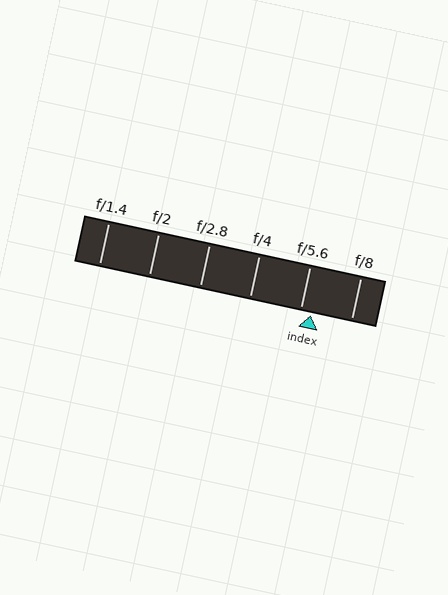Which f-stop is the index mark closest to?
The index mark is closest to f/5.6.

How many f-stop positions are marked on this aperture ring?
There are 6 f-stop positions marked.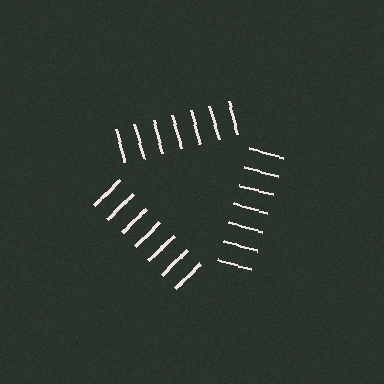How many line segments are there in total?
21 — 7 along each of the 3 edges.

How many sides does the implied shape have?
3 sides — the line-ends trace a triangle.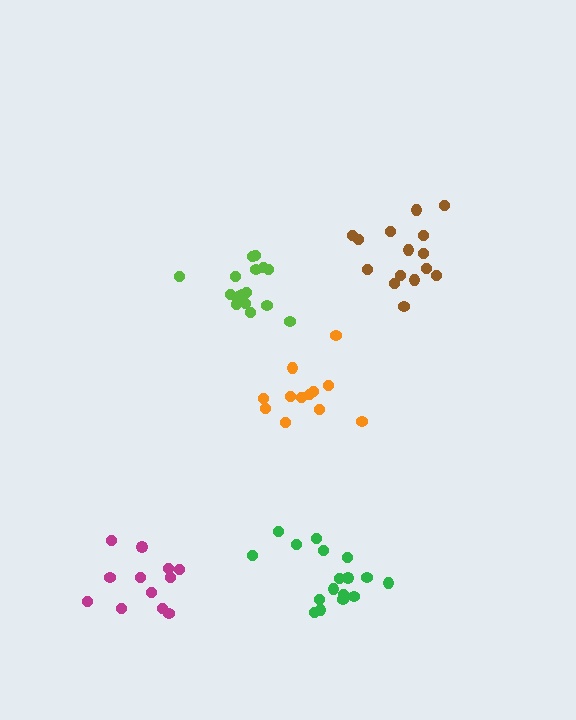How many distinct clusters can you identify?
There are 5 distinct clusters.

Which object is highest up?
The brown cluster is topmost.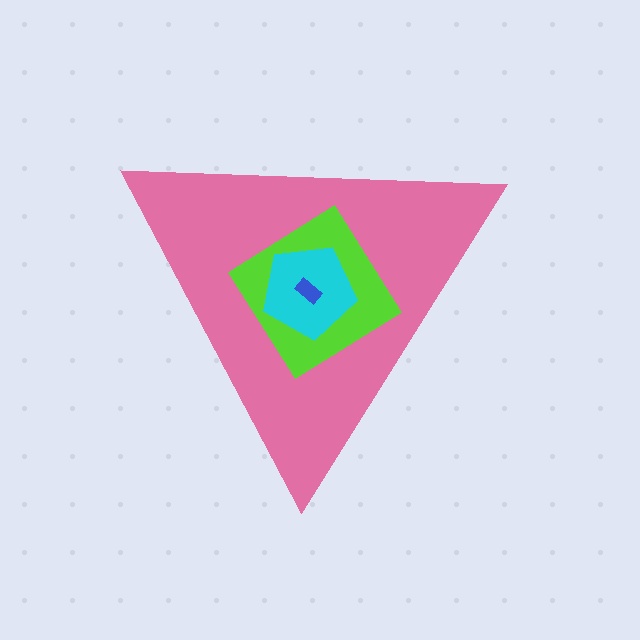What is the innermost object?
The blue rectangle.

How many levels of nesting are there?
4.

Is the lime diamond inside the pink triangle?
Yes.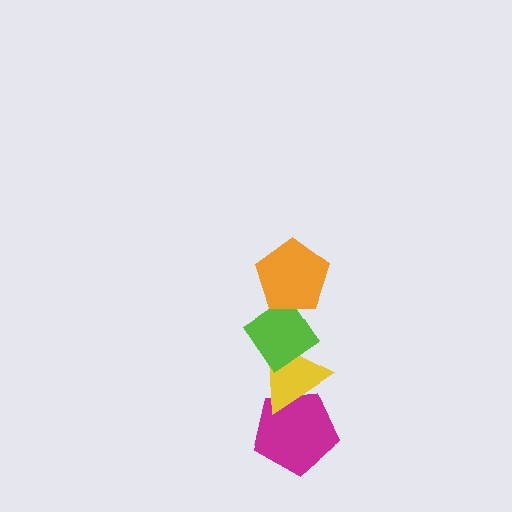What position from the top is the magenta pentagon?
The magenta pentagon is 4th from the top.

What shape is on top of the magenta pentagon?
The yellow triangle is on top of the magenta pentagon.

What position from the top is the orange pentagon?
The orange pentagon is 1st from the top.